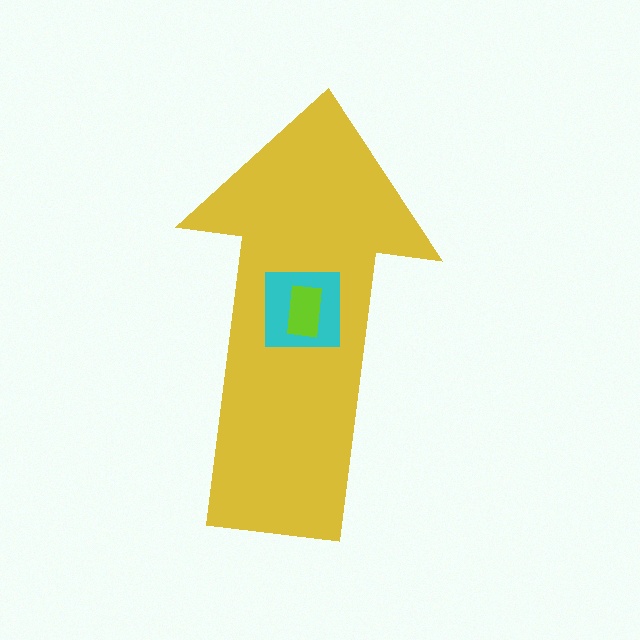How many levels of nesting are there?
3.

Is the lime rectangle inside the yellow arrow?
Yes.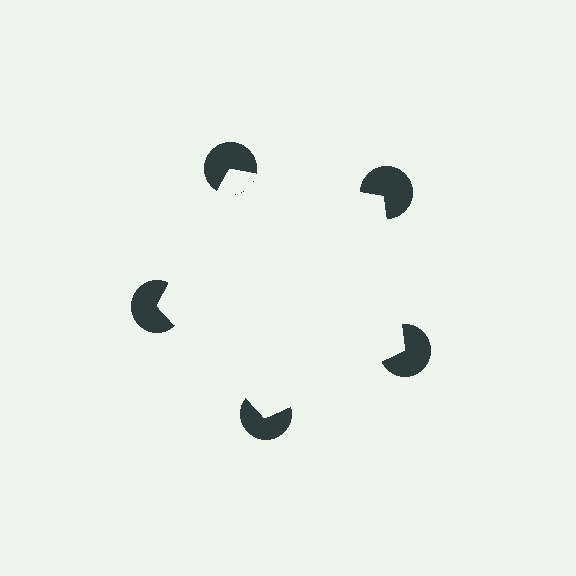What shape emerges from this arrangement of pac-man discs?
An illusory pentagon — its edges are inferred from the aligned wedge cuts in the pac-man discs, not physically drawn.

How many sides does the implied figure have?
5 sides.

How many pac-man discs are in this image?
There are 5 — one at each vertex of the illusory pentagon.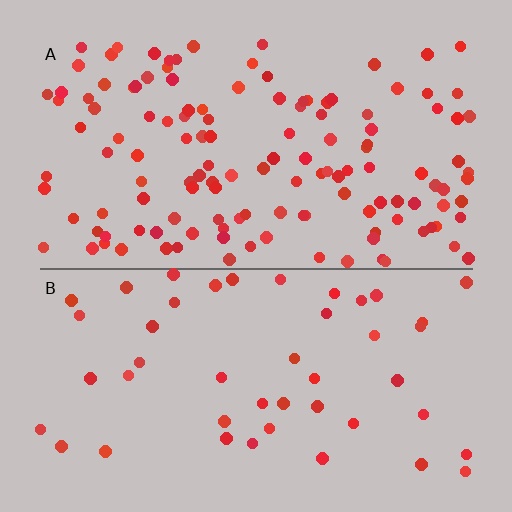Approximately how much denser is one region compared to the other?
Approximately 2.9× — region A over region B.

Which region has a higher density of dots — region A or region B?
A (the top).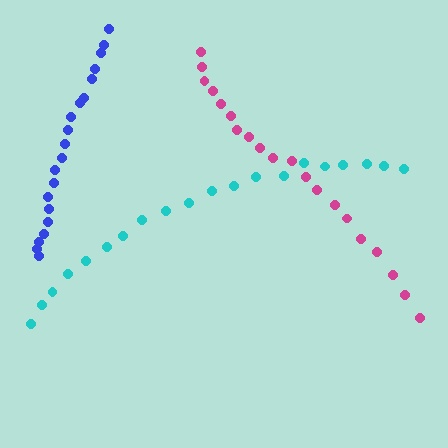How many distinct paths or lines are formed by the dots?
There are 3 distinct paths.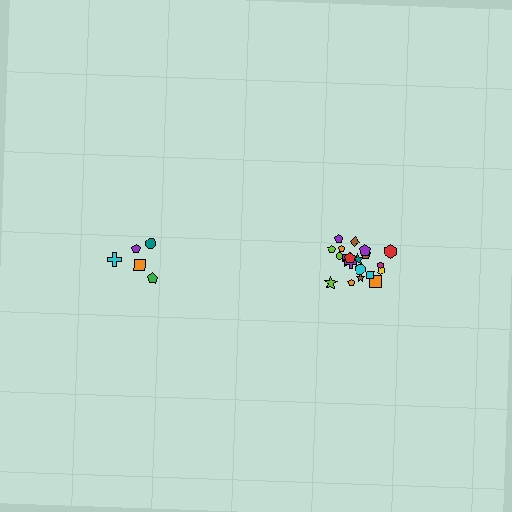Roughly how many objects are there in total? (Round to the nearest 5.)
Roughly 25 objects in total.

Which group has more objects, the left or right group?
The right group.